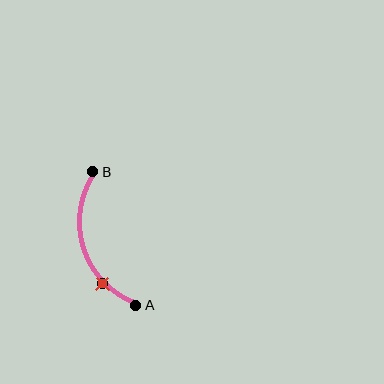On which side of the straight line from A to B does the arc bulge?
The arc bulges to the left of the straight line connecting A and B.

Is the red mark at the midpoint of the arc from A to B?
No. The red mark lies on the arc but is closer to endpoint A. The arc midpoint would be at the point on the curve equidistant along the arc from both A and B.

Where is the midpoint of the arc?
The arc midpoint is the point on the curve farthest from the straight line joining A and B. It sits to the left of that line.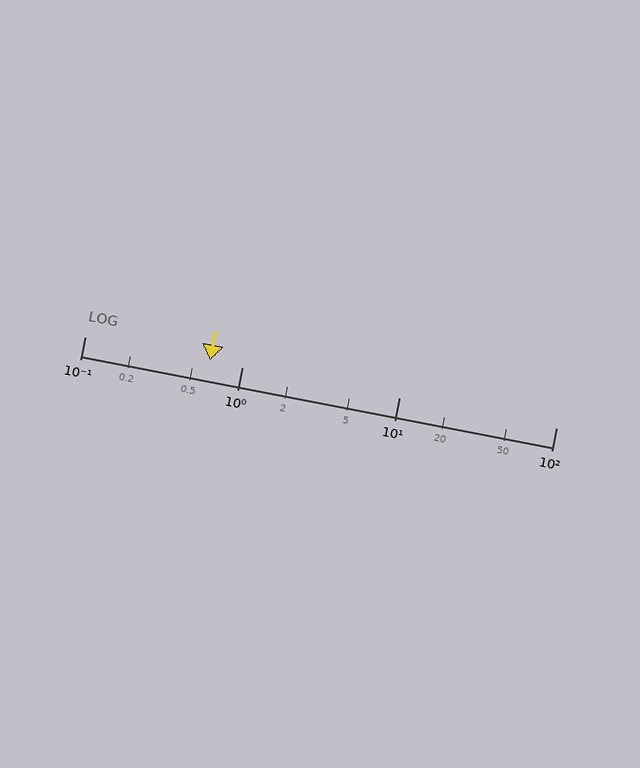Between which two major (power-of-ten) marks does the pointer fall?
The pointer is between 0.1 and 1.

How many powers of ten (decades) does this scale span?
The scale spans 3 decades, from 0.1 to 100.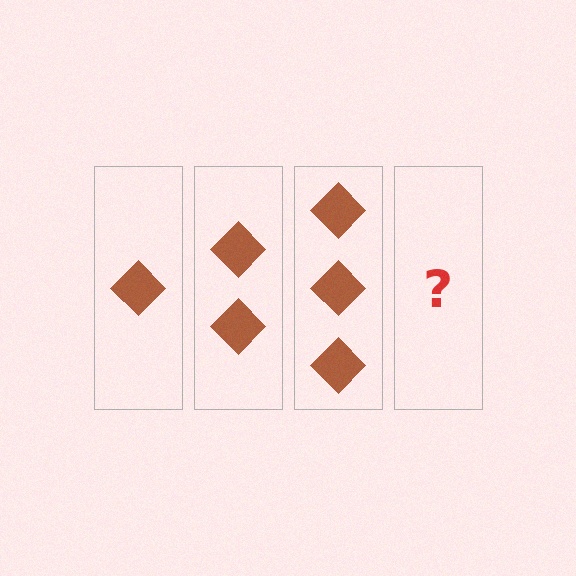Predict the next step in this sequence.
The next step is 4 diamonds.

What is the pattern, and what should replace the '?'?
The pattern is that each step adds one more diamond. The '?' should be 4 diamonds.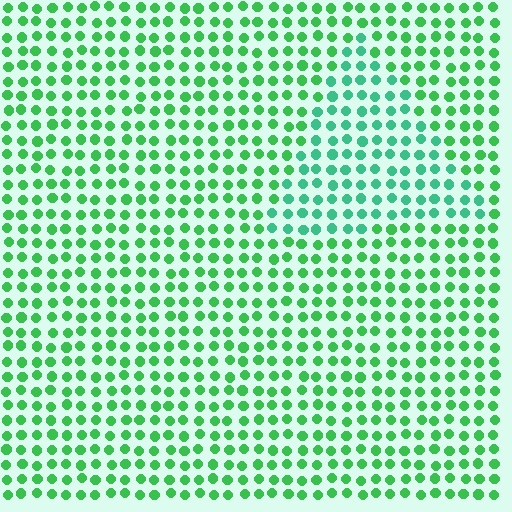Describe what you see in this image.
The image is filled with small green elements in a uniform arrangement. A triangle-shaped region is visible where the elements are tinted to a slightly different hue, forming a subtle color boundary.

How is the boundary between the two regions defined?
The boundary is defined purely by a slight shift in hue (about 25 degrees). Spacing, size, and orientation are identical on both sides.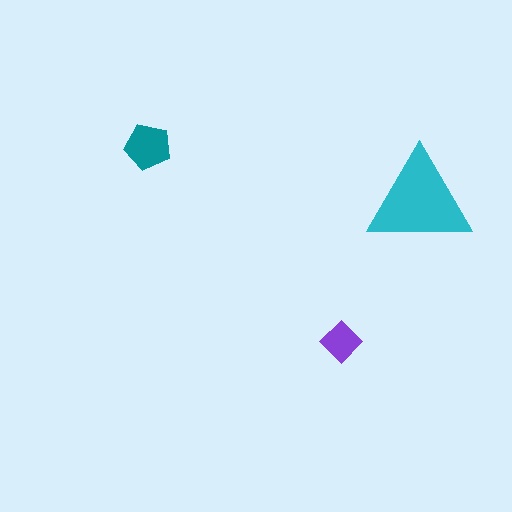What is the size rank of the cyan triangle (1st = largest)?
1st.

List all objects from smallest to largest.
The purple diamond, the teal pentagon, the cyan triangle.